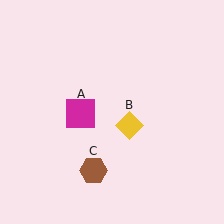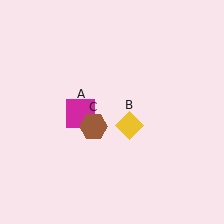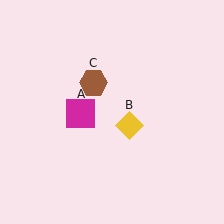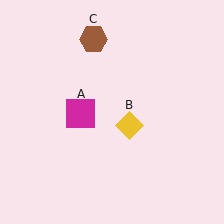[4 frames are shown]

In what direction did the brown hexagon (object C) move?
The brown hexagon (object C) moved up.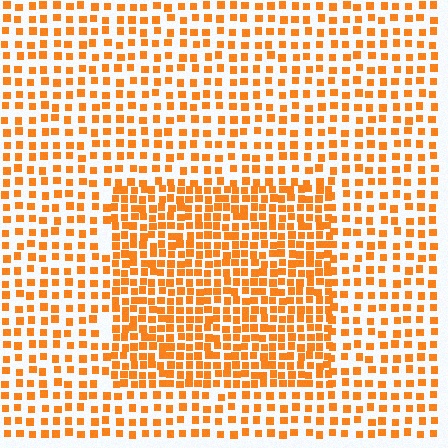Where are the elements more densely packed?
The elements are more densely packed inside the rectangle boundary.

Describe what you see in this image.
The image contains small orange elements arranged at two different densities. A rectangle-shaped region is visible where the elements are more densely packed than the surrounding area.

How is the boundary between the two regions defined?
The boundary is defined by a change in element density (approximately 1.8x ratio). All elements are the same color, size, and shape.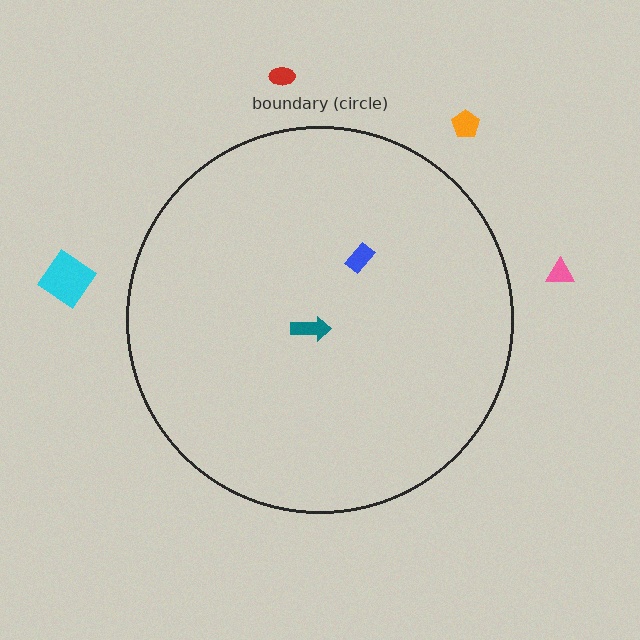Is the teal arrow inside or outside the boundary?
Inside.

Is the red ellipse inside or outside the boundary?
Outside.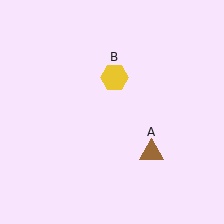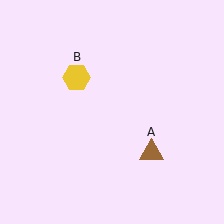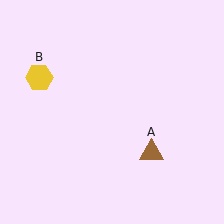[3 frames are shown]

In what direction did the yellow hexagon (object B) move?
The yellow hexagon (object B) moved left.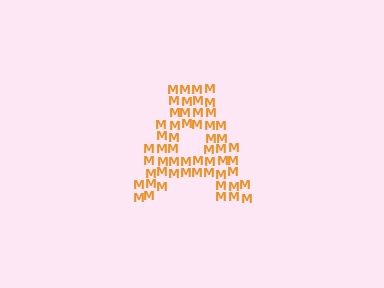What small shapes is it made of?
It is made of small letter M's.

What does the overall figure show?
The overall figure shows the letter A.